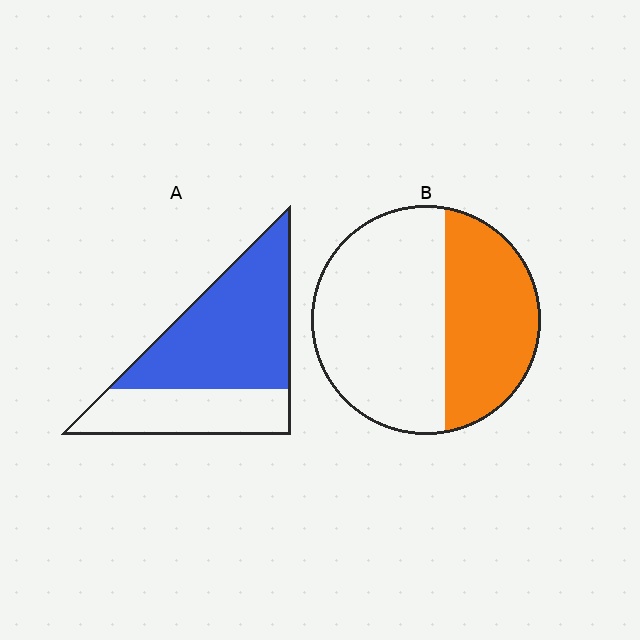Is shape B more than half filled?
No.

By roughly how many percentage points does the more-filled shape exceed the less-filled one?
By roughly 25 percentage points (A over B).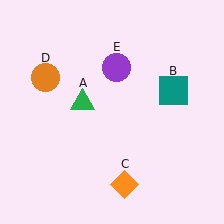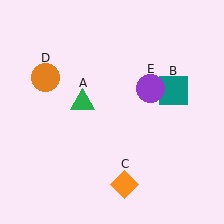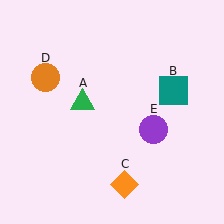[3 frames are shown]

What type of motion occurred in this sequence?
The purple circle (object E) rotated clockwise around the center of the scene.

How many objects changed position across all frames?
1 object changed position: purple circle (object E).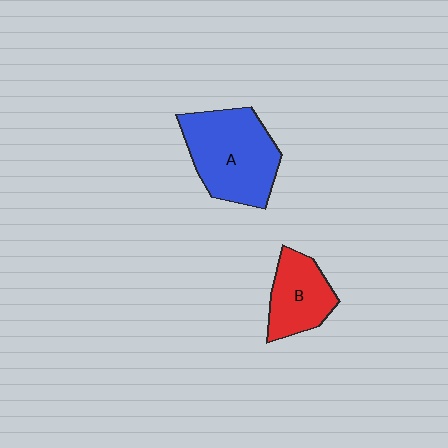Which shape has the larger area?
Shape A (blue).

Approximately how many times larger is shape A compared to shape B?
Approximately 1.6 times.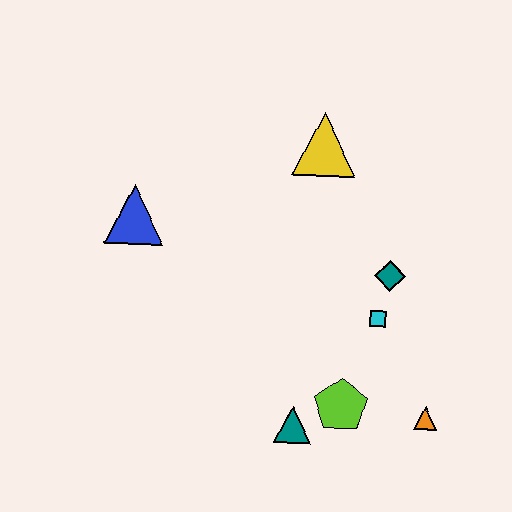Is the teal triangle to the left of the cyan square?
Yes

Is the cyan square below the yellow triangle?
Yes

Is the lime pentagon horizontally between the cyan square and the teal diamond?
No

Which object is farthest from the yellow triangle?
The orange triangle is farthest from the yellow triangle.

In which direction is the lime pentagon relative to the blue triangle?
The lime pentagon is to the right of the blue triangle.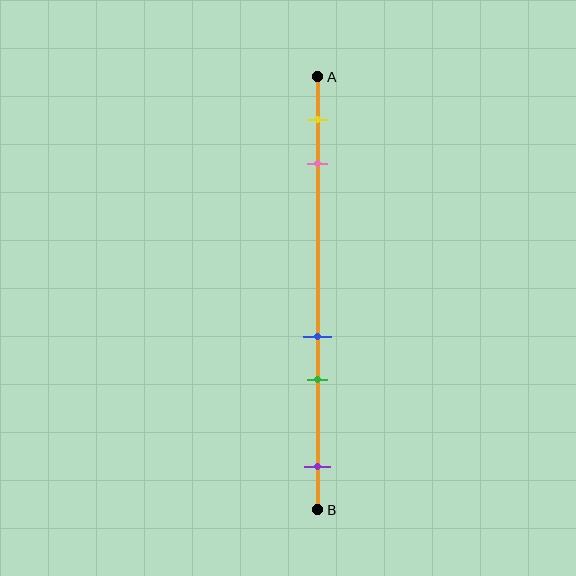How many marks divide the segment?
There are 5 marks dividing the segment.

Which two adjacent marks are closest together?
The blue and green marks are the closest adjacent pair.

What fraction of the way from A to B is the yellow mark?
The yellow mark is approximately 10% (0.1) of the way from A to B.